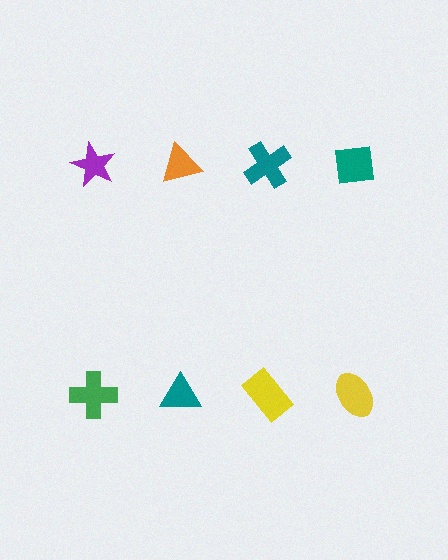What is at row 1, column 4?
A teal square.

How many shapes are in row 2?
4 shapes.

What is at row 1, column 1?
A purple star.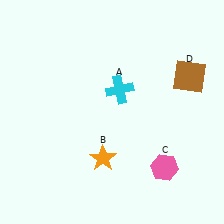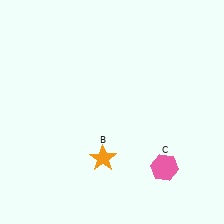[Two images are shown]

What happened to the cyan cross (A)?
The cyan cross (A) was removed in Image 2. It was in the top-right area of Image 1.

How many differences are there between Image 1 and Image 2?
There are 2 differences between the two images.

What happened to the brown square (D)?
The brown square (D) was removed in Image 2. It was in the top-right area of Image 1.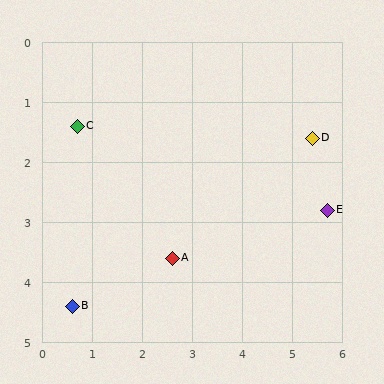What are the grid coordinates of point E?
Point E is at approximately (5.7, 2.8).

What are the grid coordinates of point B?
Point B is at approximately (0.6, 4.4).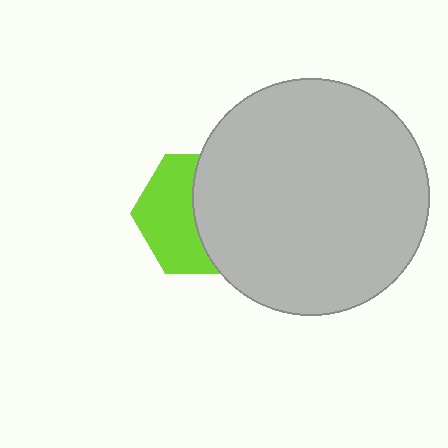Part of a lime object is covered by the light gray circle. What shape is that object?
It is a hexagon.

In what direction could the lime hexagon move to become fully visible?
The lime hexagon could move left. That would shift it out from behind the light gray circle entirely.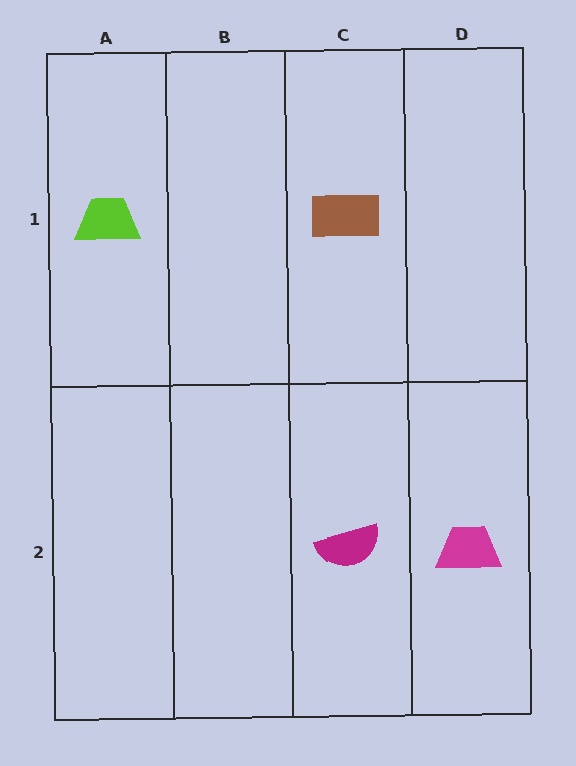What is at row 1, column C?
A brown rectangle.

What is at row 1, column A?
A lime trapezoid.